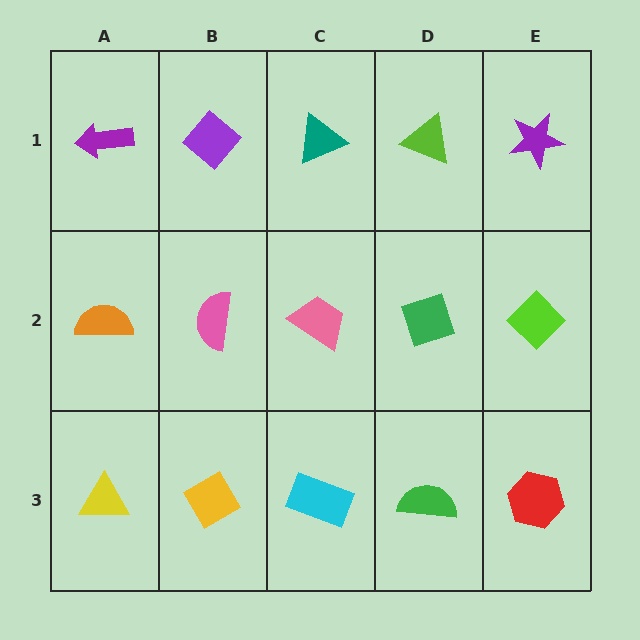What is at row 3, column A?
A yellow triangle.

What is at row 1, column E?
A purple star.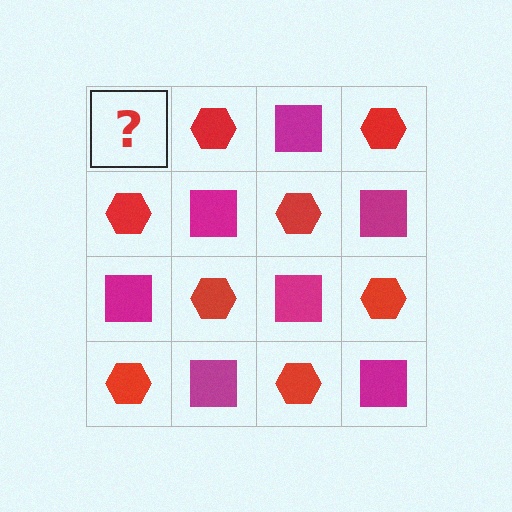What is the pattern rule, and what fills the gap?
The rule is that it alternates magenta square and red hexagon in a checkerboard pattern. The gap should be filled with a magenta square.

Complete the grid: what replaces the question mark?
The question mark should be replaced with a magenta square.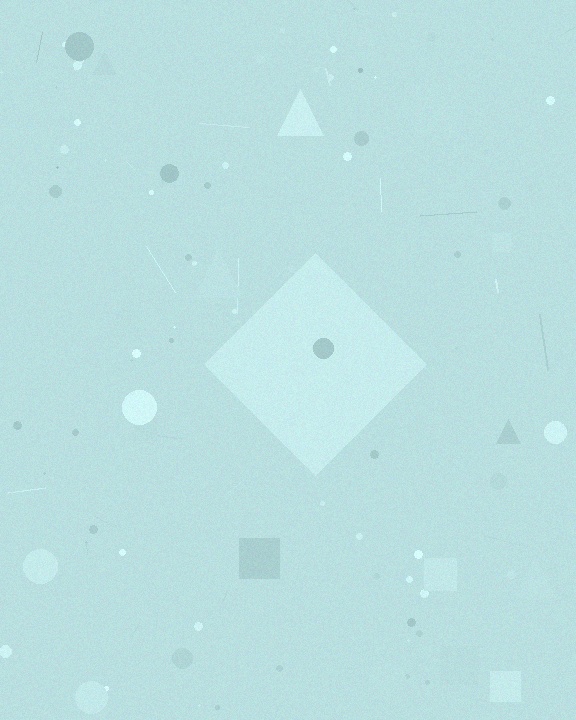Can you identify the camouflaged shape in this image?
The camouflaged shape is a diamond.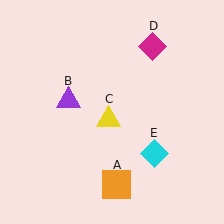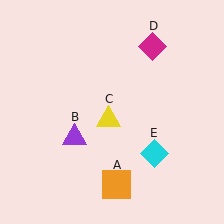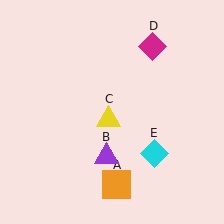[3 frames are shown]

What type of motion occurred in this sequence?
The purple triangle (object B) rotated counterclockwise around the center of the scene.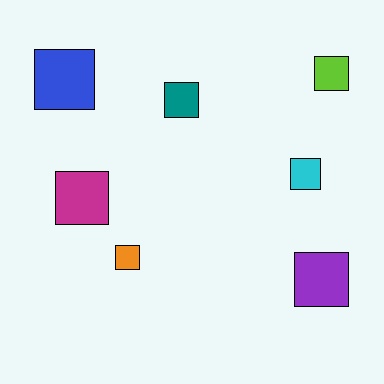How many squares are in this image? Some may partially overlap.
There are 7 squares.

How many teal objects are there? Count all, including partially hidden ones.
There is 1 teal object.